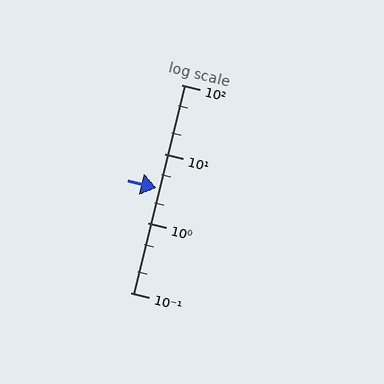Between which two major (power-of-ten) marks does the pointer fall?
The pointer is between 1 and 10.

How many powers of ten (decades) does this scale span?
The scale spans 3 decades, from 0.1 to 100.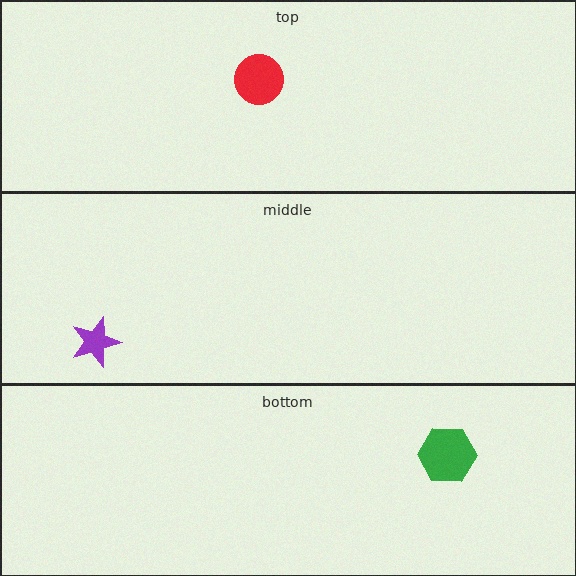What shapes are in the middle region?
The purple star.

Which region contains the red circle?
The top region.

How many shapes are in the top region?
1.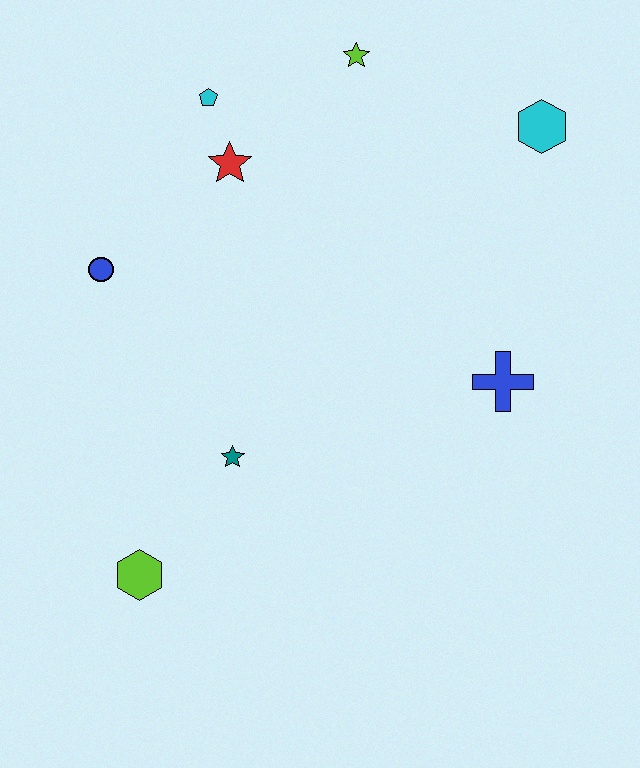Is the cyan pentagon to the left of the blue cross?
Yes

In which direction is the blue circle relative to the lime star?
The blue circle is to the left of the lime star.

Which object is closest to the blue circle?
The red star is closest to the blue circle.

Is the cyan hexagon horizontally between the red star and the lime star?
No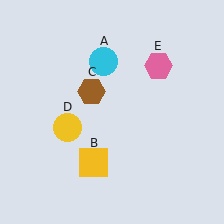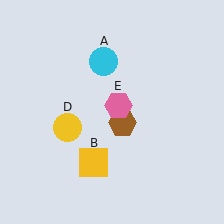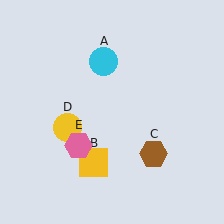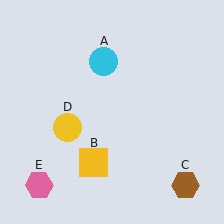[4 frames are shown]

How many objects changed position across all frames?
2 objects changed position: brown hexagon (object C), pink hexagon (object E).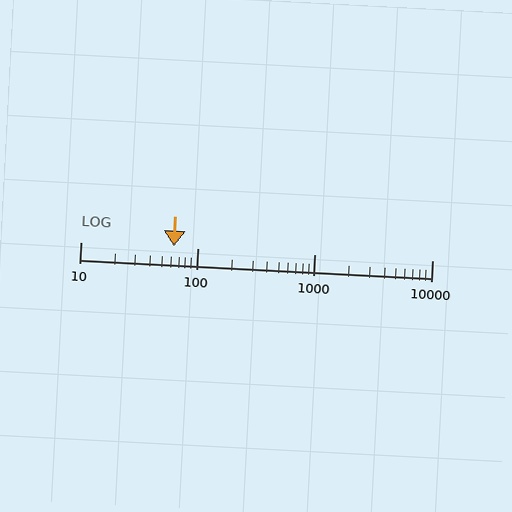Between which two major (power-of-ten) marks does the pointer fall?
The pointer is between 10 and 100.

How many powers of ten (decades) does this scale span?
The scale spans 3 decades, from 10 to 10000.